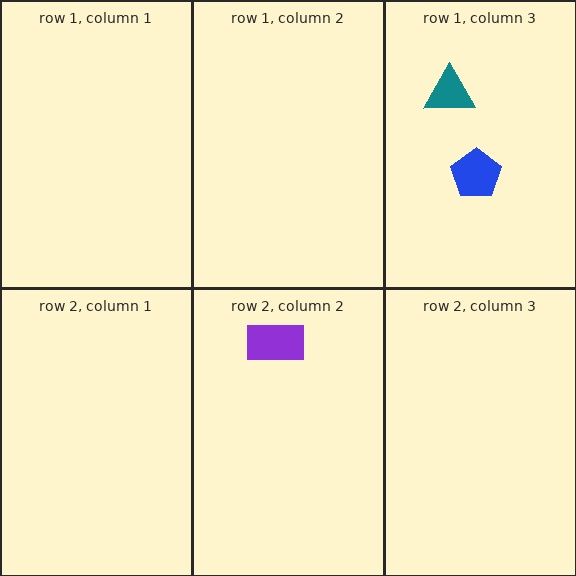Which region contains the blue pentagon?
The row 1, column 3 region.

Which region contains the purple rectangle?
The row 2, column 2 region.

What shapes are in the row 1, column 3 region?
The teal triangle, the blue pentagon.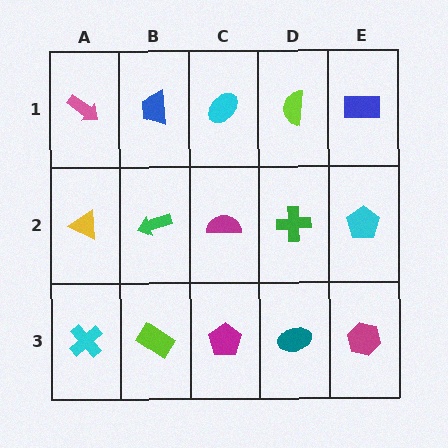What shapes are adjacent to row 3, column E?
A cyan pentagon (row 2, column E), a teal ellipse (row 3, column D).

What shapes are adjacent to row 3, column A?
A yellow triangle (row 2, column A), a lime rectangle (row 3, column B).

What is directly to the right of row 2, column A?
A green arrow.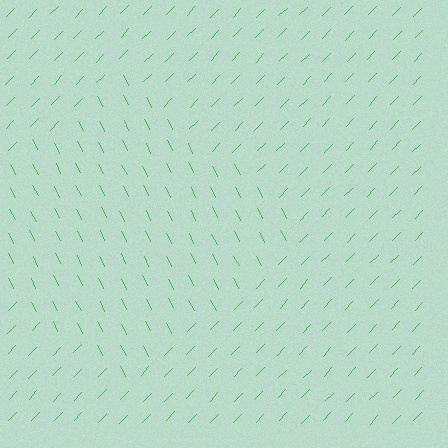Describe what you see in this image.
The image is filled with small green line segments. A diamond region in the image has lines oriented differently from the surrounding lines, creating a visible texture boundary.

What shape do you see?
I see a diamond.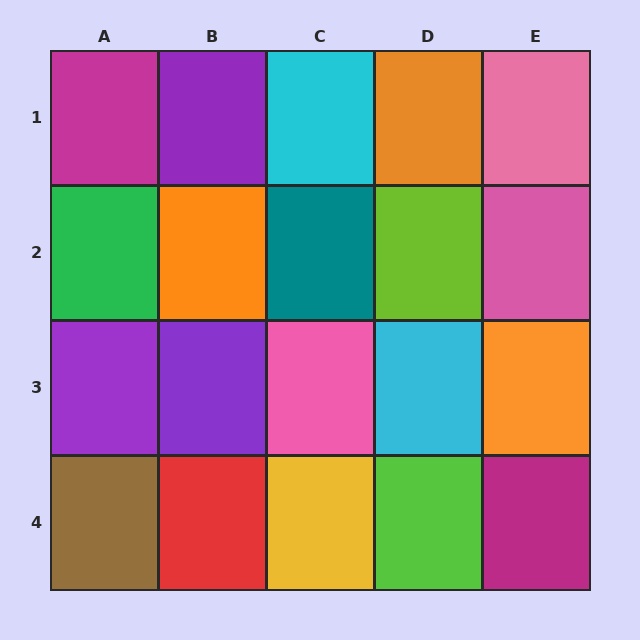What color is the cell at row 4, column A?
Brown.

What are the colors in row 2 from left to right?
Green, orange, teal, lime, pink.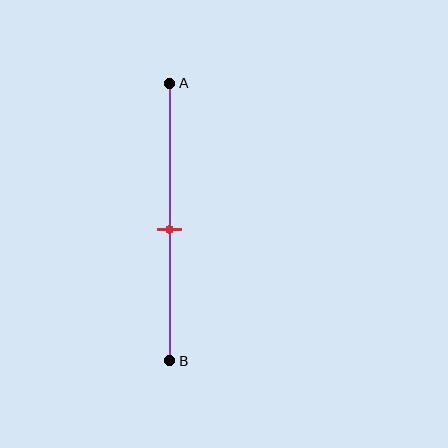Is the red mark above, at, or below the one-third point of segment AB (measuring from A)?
The red mark is below the one-third point of segment AB.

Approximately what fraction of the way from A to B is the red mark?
The red mark is approximately 55% of the way from A to B.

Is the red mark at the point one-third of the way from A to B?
No, the mark is at about 55% from A, not at the 33% one-third point.